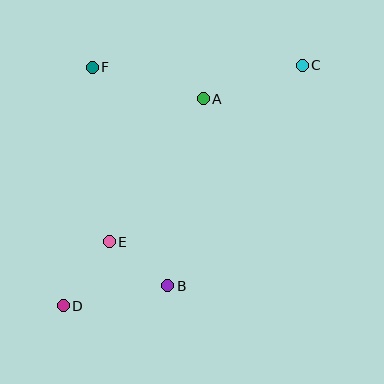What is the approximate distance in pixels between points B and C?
The distance between B and C is approximately 258 pixels.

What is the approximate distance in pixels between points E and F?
The distance between E and F is approximately 176 pixels.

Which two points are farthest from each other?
Points C and D are farthest from each other.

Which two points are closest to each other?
Points B and E are closest to each other.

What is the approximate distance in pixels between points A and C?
The distance between A and C is approximately 104 pixels.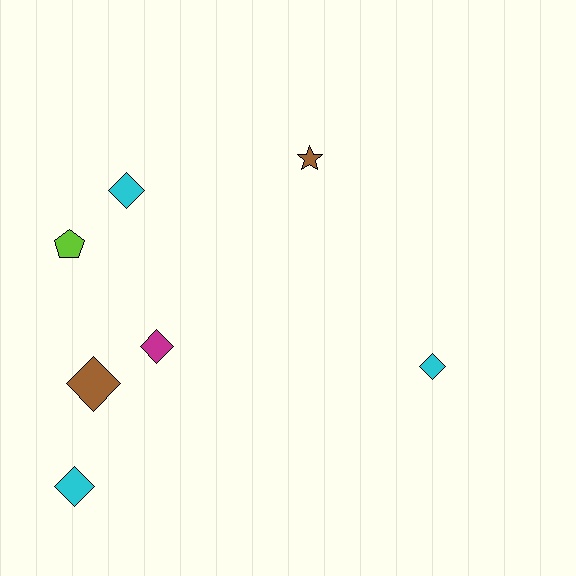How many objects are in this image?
There are 7 objects.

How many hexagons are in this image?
There are no hexagons.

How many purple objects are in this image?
There are no purple objects.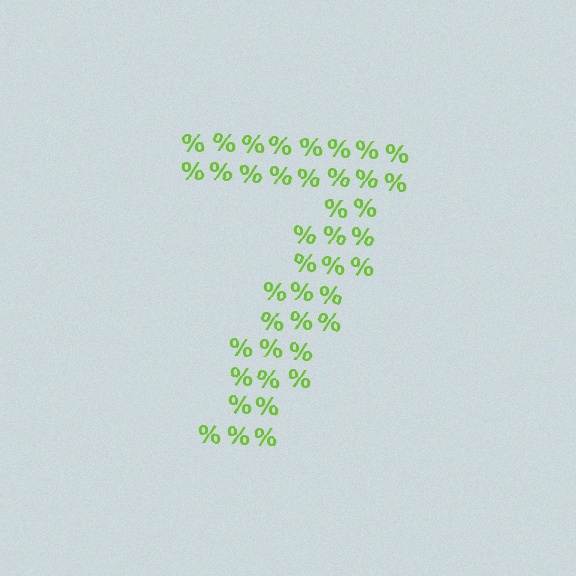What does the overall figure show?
The overall figure shows the digit 7.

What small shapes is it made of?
It is made of small percent signs.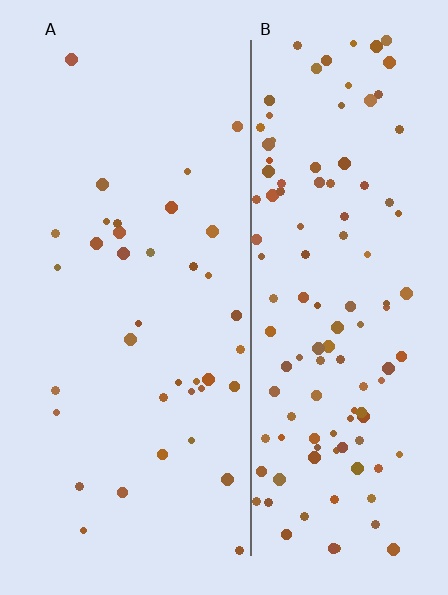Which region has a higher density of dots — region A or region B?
B (the right).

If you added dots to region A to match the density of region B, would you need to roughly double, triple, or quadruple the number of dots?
Approximately triple.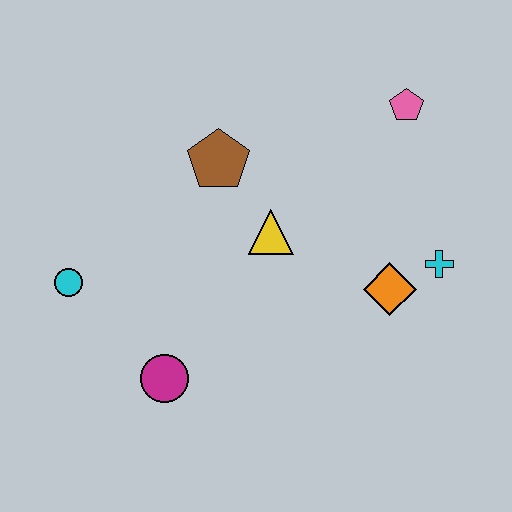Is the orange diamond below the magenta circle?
No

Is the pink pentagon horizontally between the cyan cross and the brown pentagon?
Yes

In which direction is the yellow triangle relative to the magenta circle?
The yellow triangle is above the magenta circle.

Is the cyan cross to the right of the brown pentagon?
Yes